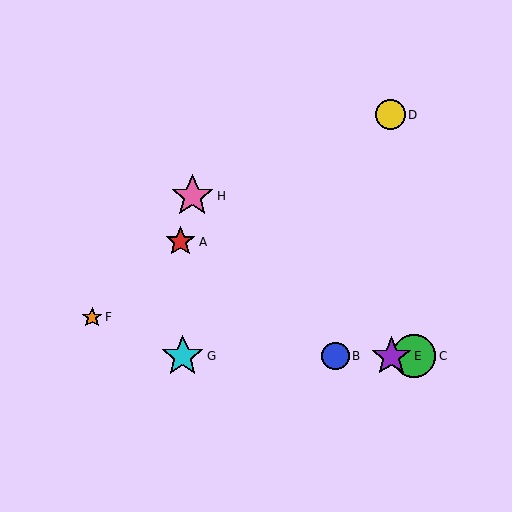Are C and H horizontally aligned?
No, C is at y≈356 and H is at y≈196.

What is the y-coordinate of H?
Object H is at y≈196.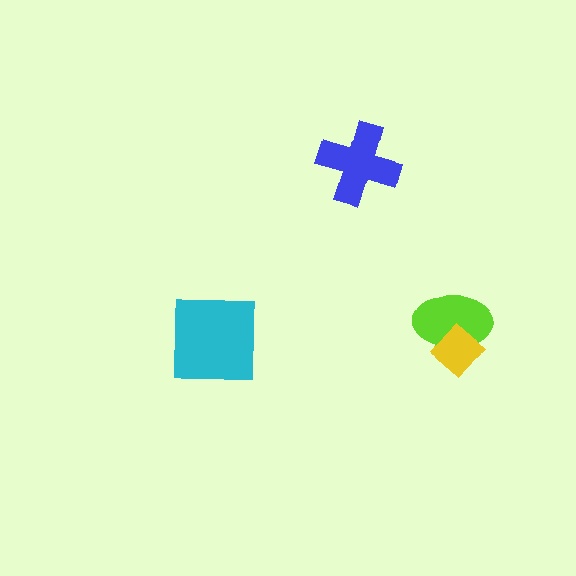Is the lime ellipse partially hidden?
Yes, it is partially covered by another shape.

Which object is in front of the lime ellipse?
The yellow diamond is in front of the lime ellipse.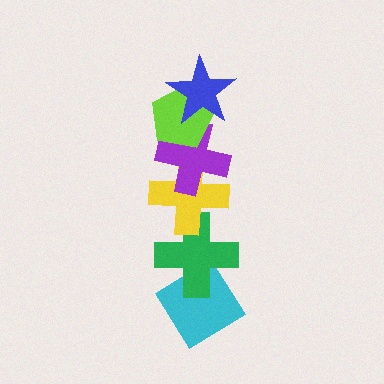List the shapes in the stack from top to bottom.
From top to bottom: the blue star, the lime pentagon, the purple cross, the yellow cross, the green cross, the cyan diamond.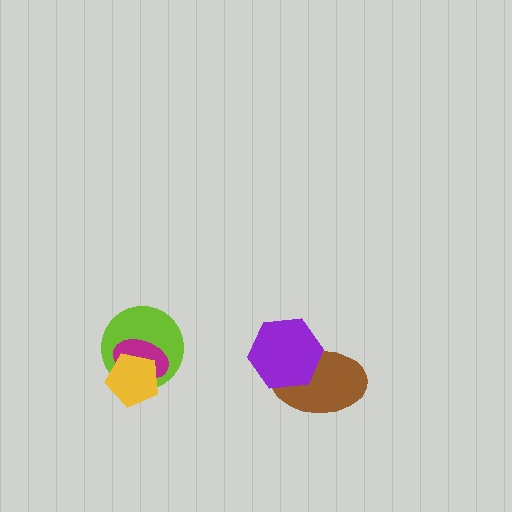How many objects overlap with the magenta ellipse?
2 objects overlap with the magenta ellipse.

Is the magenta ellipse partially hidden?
Yes, it is partially covered by another shape.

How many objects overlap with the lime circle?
2 objects overlap with the lime circle.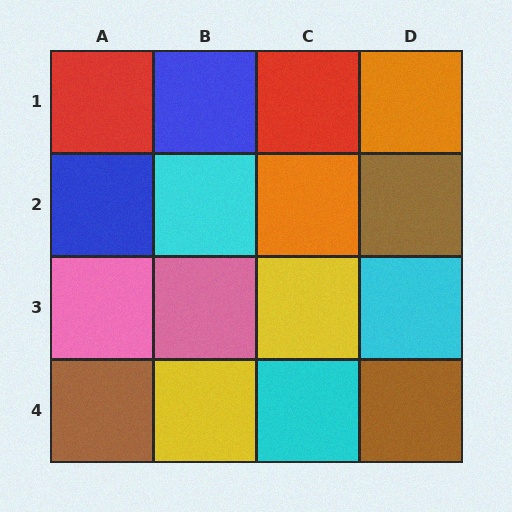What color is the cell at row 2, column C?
Orange.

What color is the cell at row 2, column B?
Cyan.